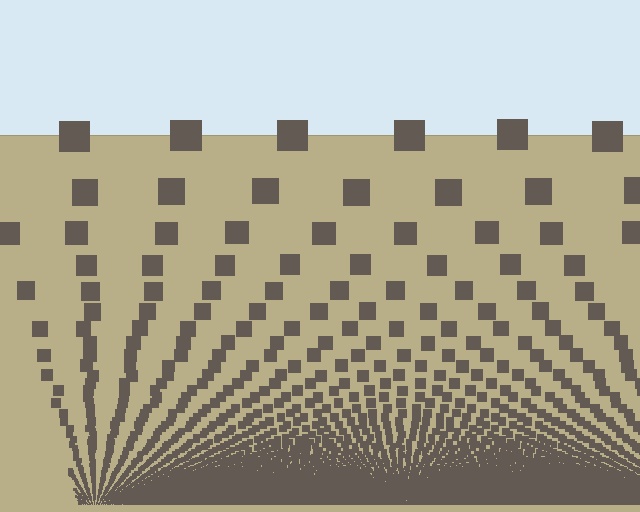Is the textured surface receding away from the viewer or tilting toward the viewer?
The surface appears to tilt toward the viewer. Texture elements get larger and sparser toward the top.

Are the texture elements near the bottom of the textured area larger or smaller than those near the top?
Smaller. The gradient is inverted — elements near the bottom are smaller and denser.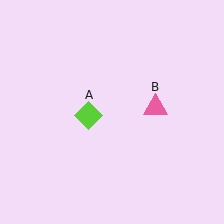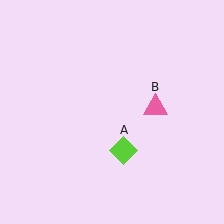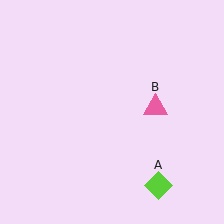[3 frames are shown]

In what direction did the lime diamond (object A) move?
The lime diamond (object A) moved down and to the right.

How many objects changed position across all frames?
1 object changed position: lime diamond (object A).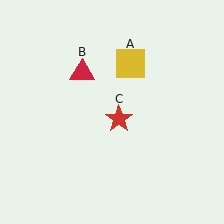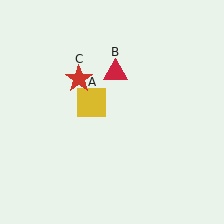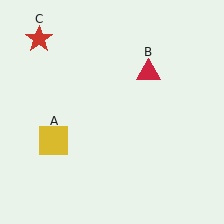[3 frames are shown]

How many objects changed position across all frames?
3 objects changed position: yellow square (object A), red triangle (object B), red star (object C).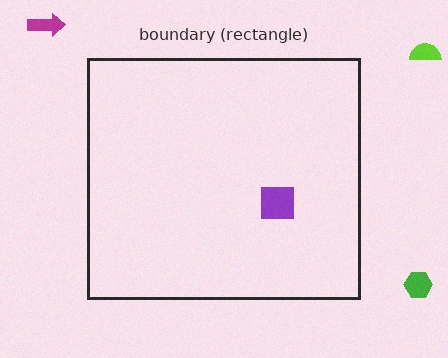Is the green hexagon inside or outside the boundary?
Outside.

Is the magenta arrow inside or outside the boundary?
Outside.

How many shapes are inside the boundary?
1 inside, 3 outside.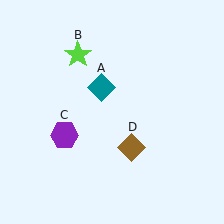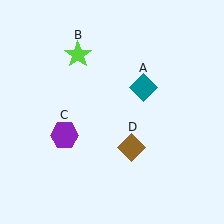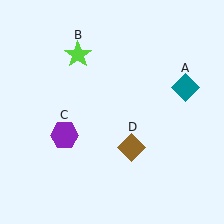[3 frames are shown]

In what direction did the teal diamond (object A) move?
The teal diamond (object A) moved right.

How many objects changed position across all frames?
1 object changed position: teal diamond (object A).